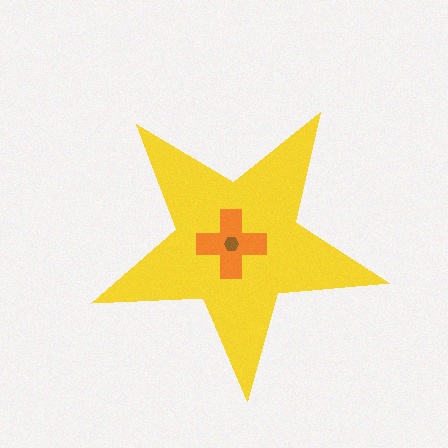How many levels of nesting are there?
3.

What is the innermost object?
The brown hexagon.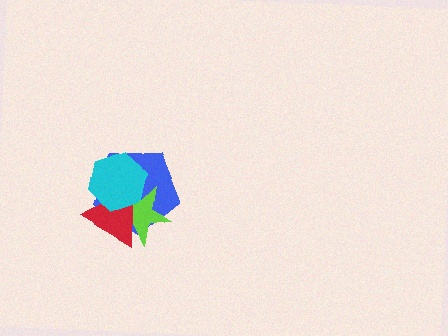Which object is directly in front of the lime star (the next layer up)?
The red triangle is directly in front of the lime star.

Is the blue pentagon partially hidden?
Yes, it is partially covered by another shape.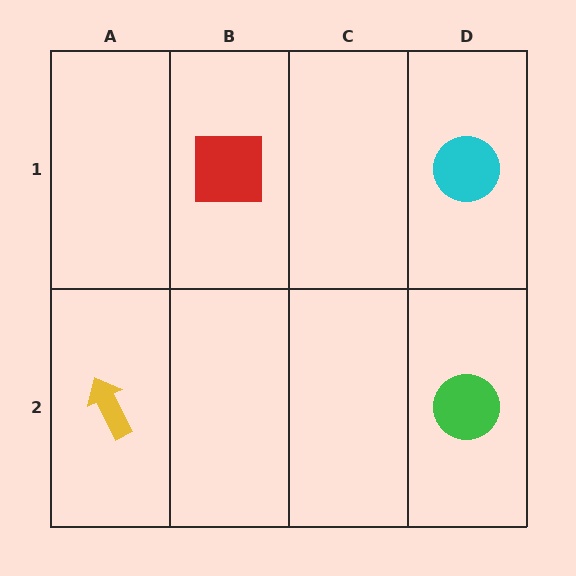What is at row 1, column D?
A cyan circle.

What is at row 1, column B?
A red square.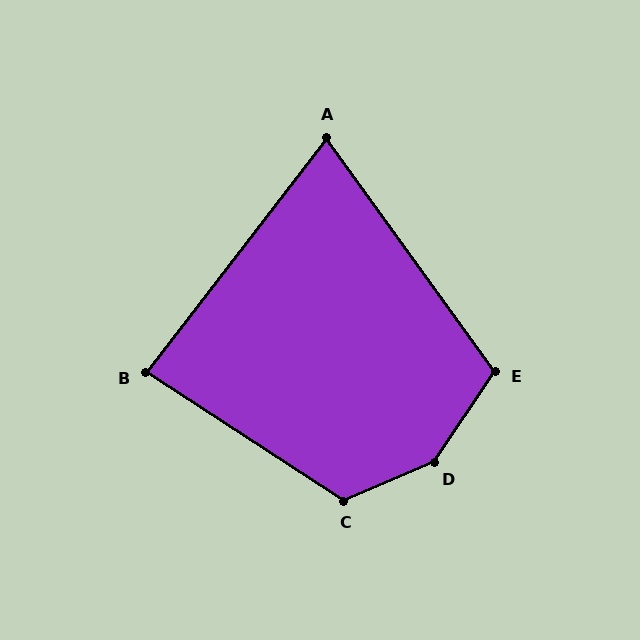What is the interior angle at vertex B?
Approximately 85 degrees (approximately right).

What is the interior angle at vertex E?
Approximately 110 degrees (obtuse).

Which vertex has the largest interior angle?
D, at approximately 147 degrees.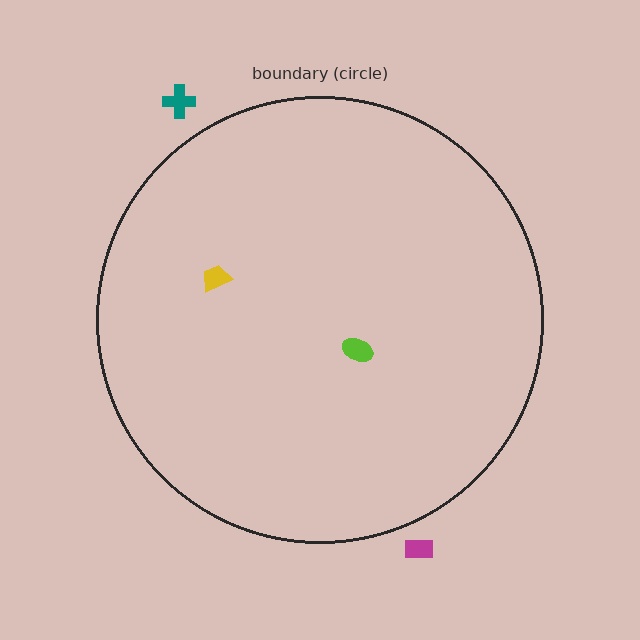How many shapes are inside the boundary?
2 inside, 2 outside.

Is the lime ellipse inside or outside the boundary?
Inside.